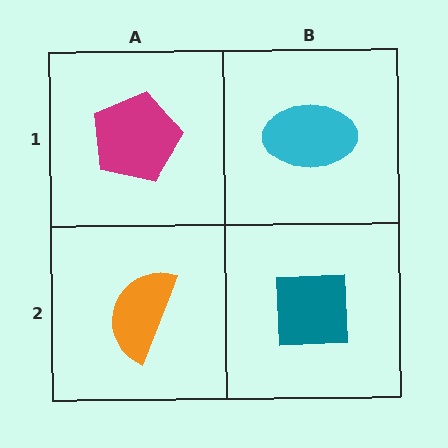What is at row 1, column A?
A magenta pentagon.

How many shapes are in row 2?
2 shapes.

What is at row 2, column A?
An orange semicircle.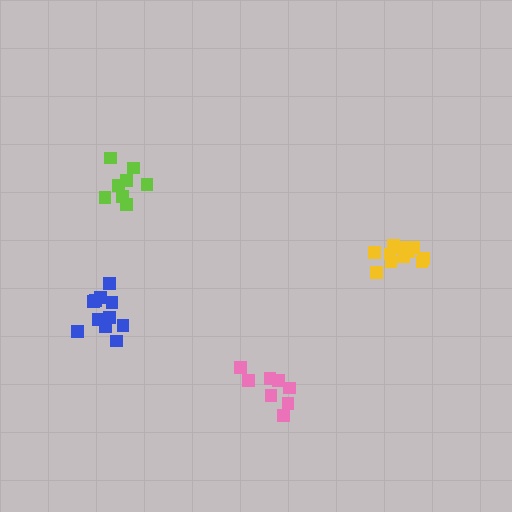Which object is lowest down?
The pink cluster is bottommost.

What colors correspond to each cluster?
The clusters are colored: lime, yellow, pink, blue.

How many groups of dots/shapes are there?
There are 4 groups.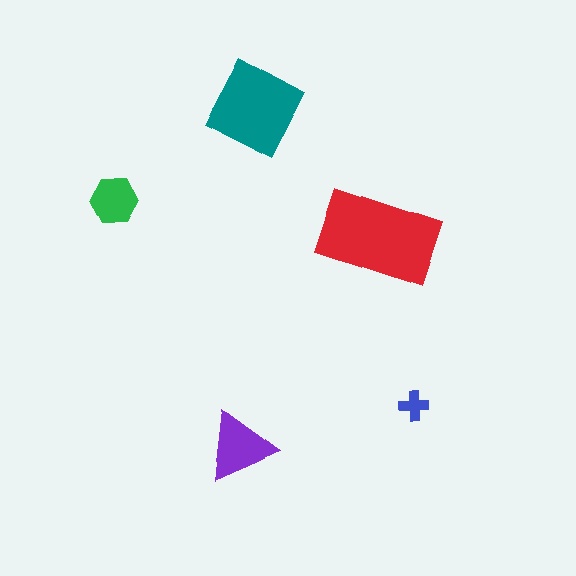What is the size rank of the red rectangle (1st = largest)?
1st.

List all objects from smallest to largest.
The blue cross, the green hexagon, the purple triangle, the teal diamond, the red rectangle.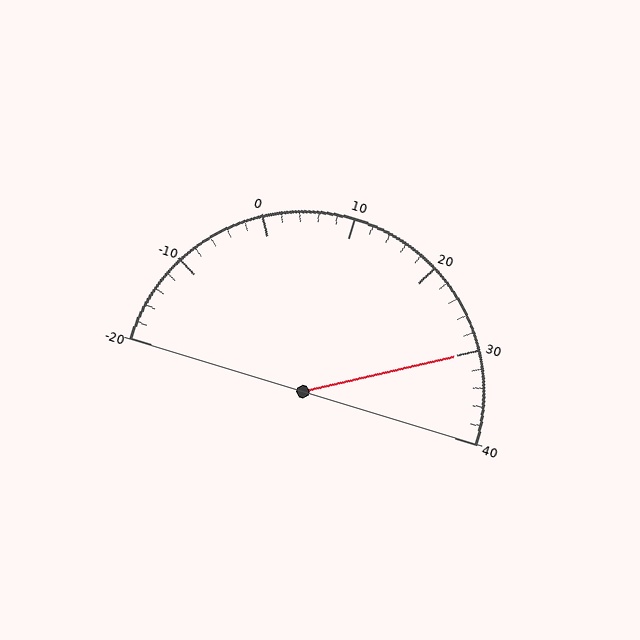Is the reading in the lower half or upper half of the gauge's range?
The reading is in the upper half of the range (-20 to 40).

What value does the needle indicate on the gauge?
The needle indicates approximately 30.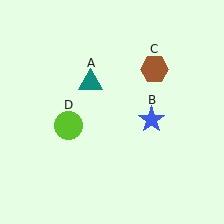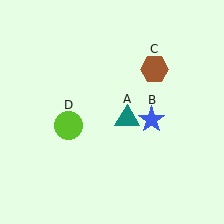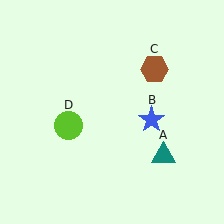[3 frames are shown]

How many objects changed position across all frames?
1 object changed position: teal triangle (object A).